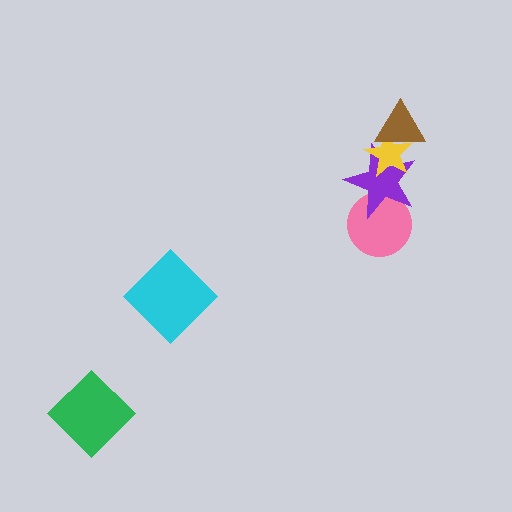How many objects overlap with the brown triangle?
2 objects overlap with the brown triangle.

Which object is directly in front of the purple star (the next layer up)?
The yellow star is directly in front of the purple star.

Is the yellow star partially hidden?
Yes, it is partially covered by another shape.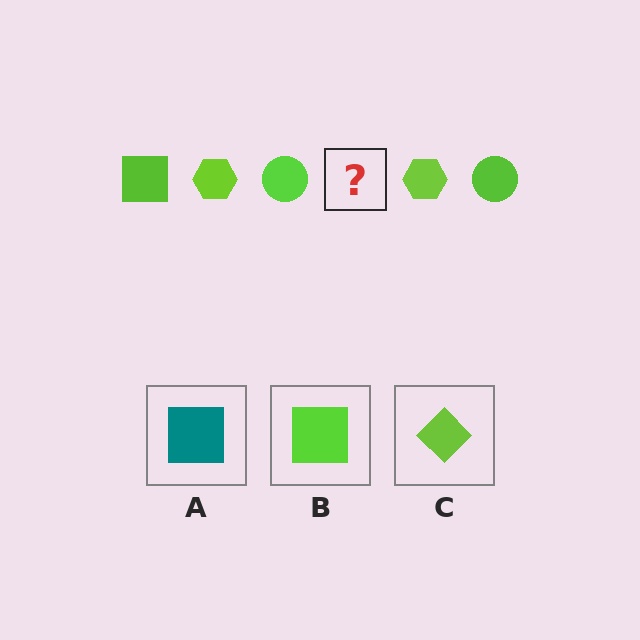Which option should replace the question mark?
Option B.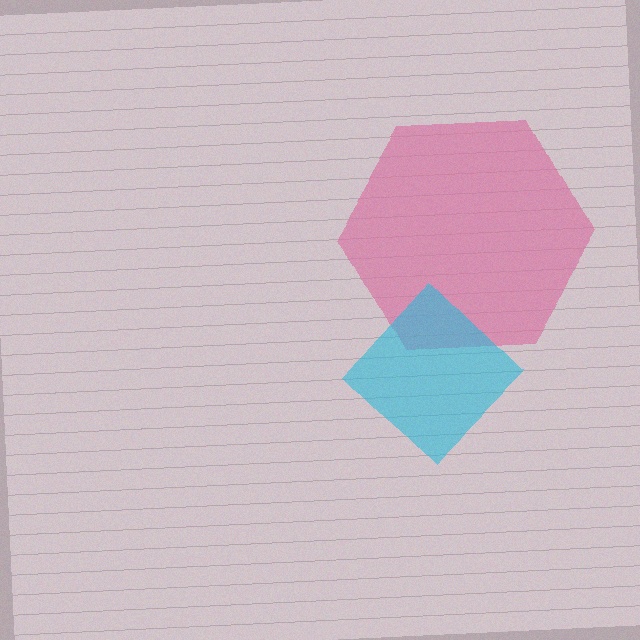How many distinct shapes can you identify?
There are 2 distinct shapes: a pink hexagon, a cyan diamond.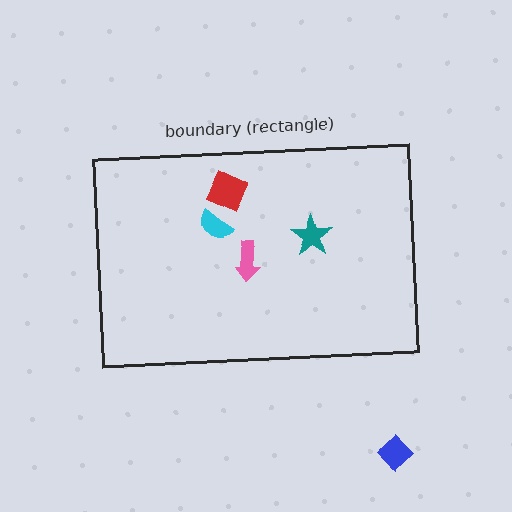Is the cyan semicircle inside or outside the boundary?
Inside.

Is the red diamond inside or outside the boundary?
Inside.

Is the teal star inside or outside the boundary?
Inside.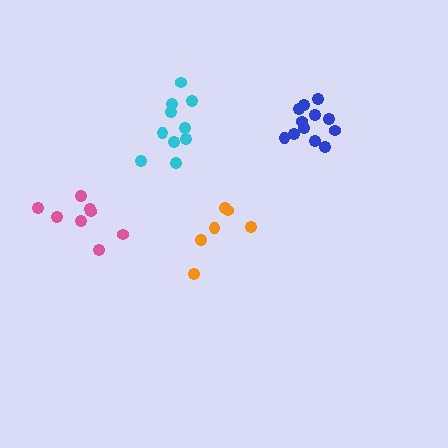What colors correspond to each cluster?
The clusters are colored: cyan, blue, orange, pink.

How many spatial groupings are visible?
There are 4 spatial groupings.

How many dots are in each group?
Group 1: 10 dots, Group 2: 12 dots, Group 3: 6 dots, Group 4: 8 dots (36 total).